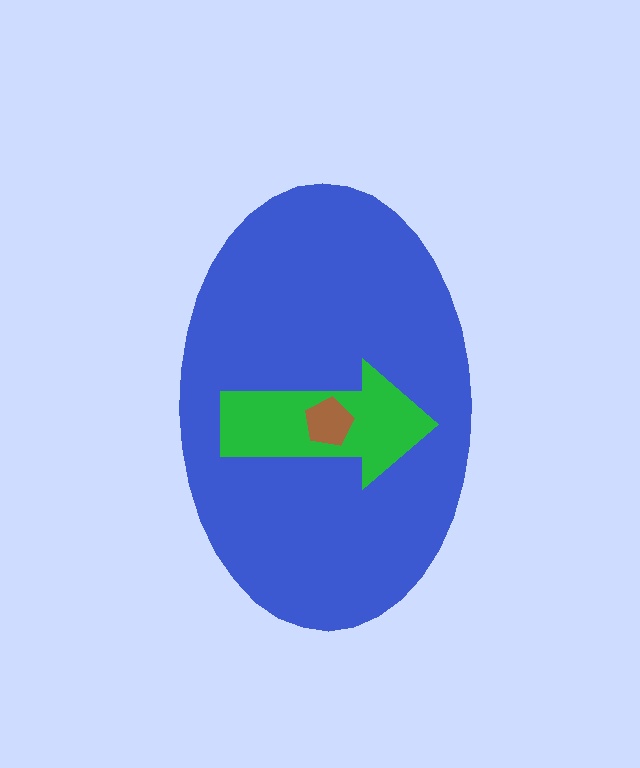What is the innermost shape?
The brown pentagon.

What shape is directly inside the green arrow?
The brown pentagon.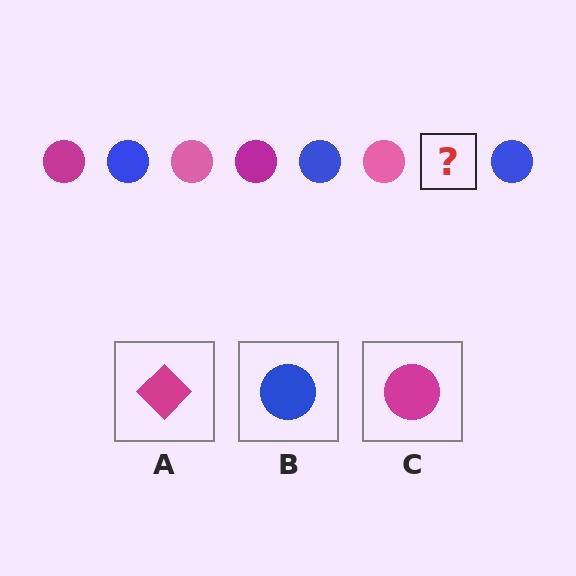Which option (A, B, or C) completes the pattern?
C.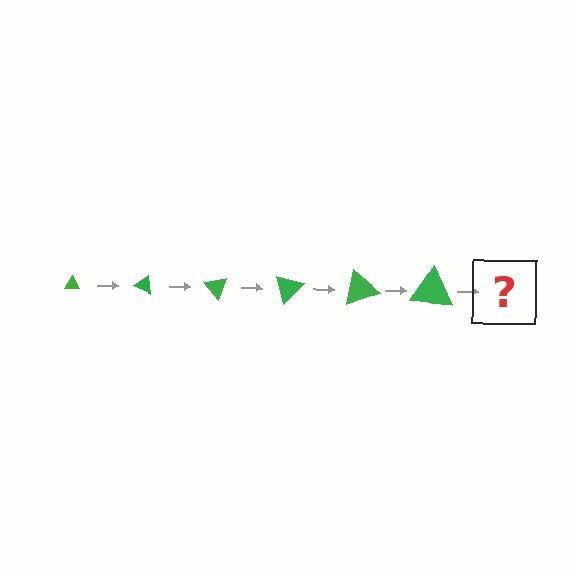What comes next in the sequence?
The next element should be a triangle, larger than the previous one and rotated 150 degrees from the start.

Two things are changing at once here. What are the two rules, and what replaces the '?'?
The two rules are that the triangle grows larger each step and it rotates 25 degrees each step. The '?' should be a triangle, larger than the previous one and rotated 150 degrees from the start.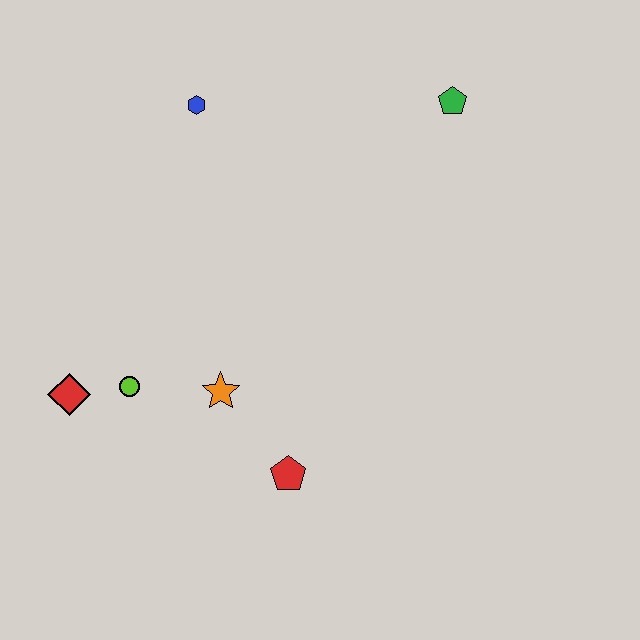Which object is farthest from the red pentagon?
The green pentagon is farthest from the red pentagon.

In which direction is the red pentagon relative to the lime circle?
The red pentagon is to the right of the lime circle.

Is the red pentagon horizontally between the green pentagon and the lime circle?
Yes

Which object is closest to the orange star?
The lime circle is closest to the orange star.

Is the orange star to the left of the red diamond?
No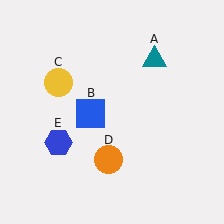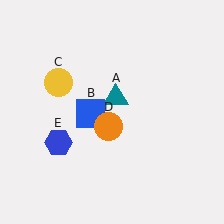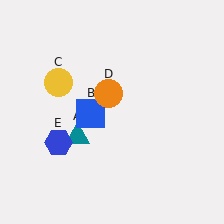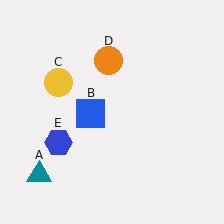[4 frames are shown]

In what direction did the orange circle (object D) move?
The orange circle (object D) moved up.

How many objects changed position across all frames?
2 objects changed position: teal triangle (object A), orange circle (object D).